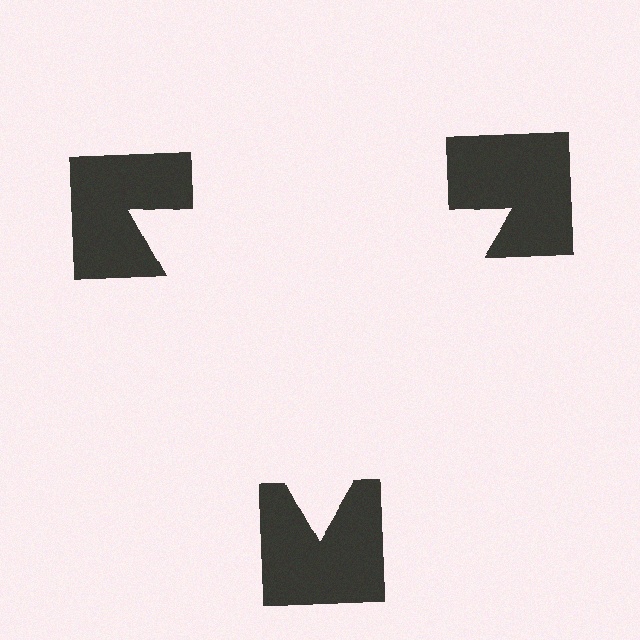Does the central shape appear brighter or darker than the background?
It typically appears slightly brighter than the background, even though no actual brightness change is drawn.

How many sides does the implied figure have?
3 sides.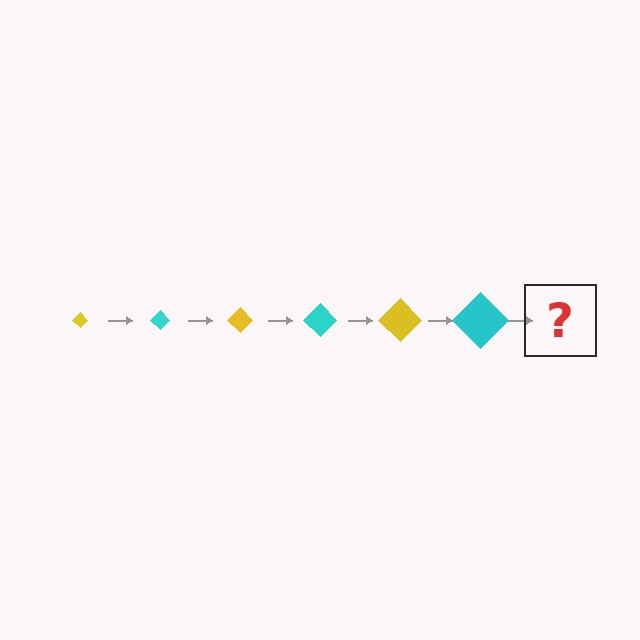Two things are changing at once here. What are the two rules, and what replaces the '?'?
The two rules are that the diamond grows larger each step and the color cycles through yellow and cyan. The '?' should be a yellow diamond, larger than the previous one.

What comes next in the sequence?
The next element should be a yellow diamond, larger than the previous one.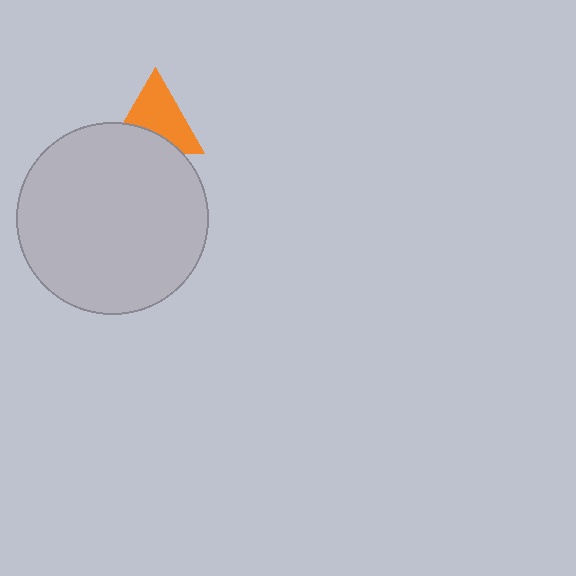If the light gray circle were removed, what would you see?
You would see the complete orange triangle.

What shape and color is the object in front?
The object in front is a light gray circle.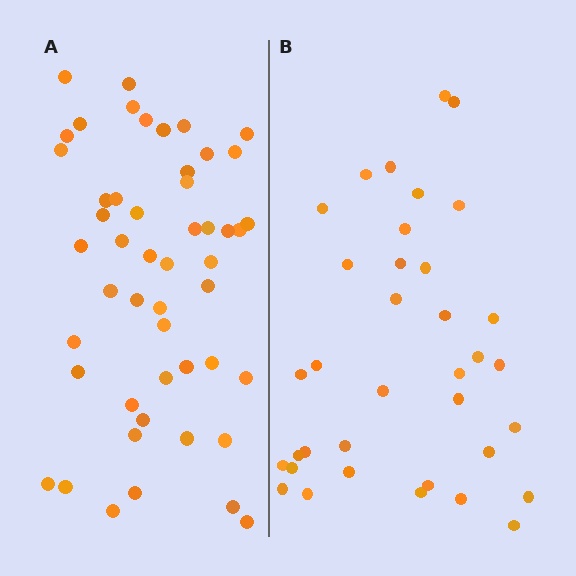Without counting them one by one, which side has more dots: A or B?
Region A (the left region) has more dots.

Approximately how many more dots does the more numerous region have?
Region A has approximately 15 more dots than region B.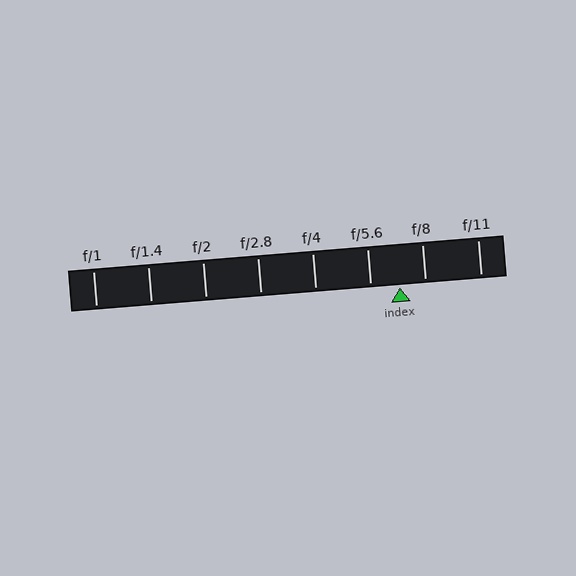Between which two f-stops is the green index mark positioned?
The index mark is between f/5.6 and f/8.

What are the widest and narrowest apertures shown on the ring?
The widest aperture shown is f/1 and the narrowest is f/11.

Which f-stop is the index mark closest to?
The index mark is closest to f/8.